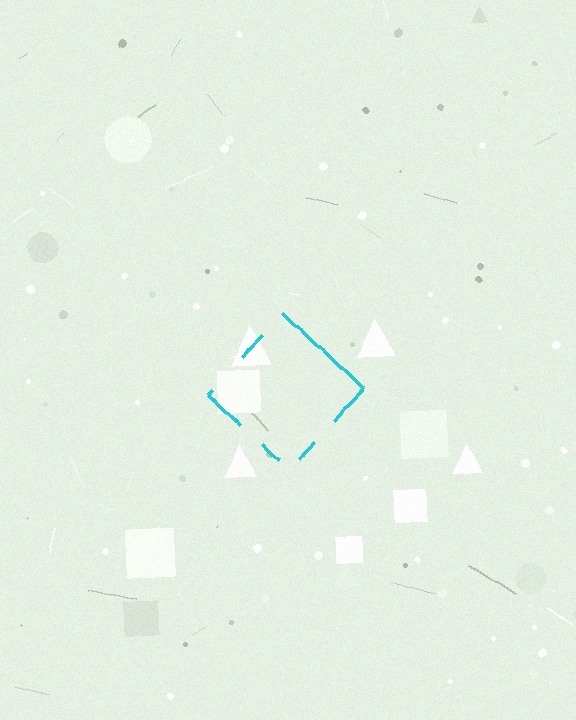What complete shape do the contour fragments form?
The contour fragments form a diamond.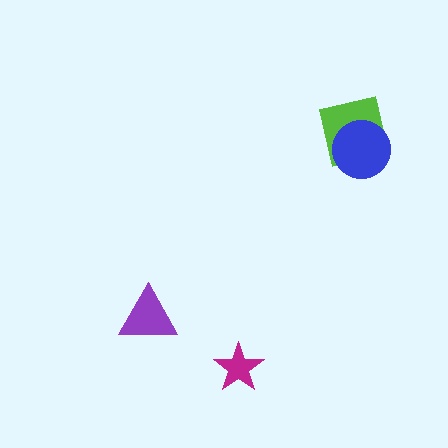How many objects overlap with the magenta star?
0 objects overlap with the magenta star.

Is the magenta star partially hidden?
No, no other shape covers it.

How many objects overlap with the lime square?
1 object overlaps with the lime square.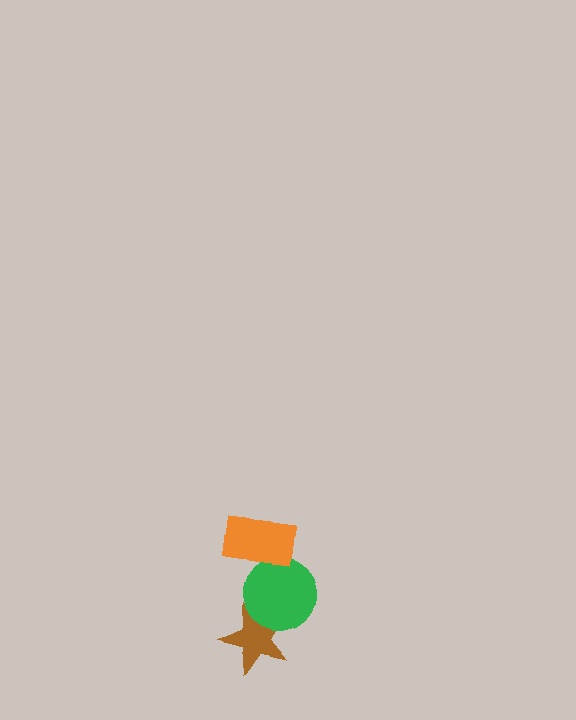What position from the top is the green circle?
The green circle is 2nd from the top.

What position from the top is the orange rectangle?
The orange rectangle is 1st from the top.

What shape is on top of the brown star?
The green circle is on top of the brown star.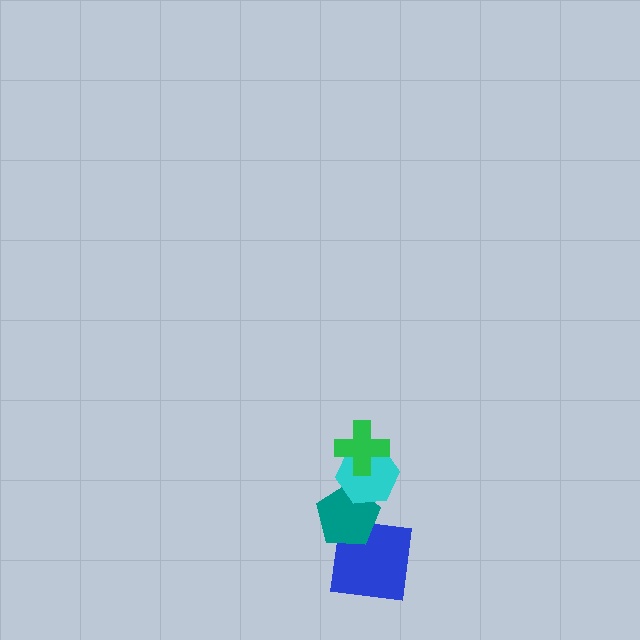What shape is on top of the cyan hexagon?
The green cross is on top of the cyan hexagon.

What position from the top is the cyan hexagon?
The cyan hexagon is 2nd from the top.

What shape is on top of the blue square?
The teal pentagon is on top of the blue square.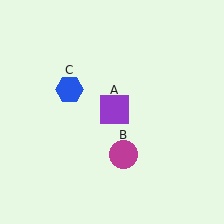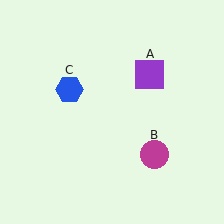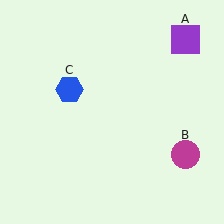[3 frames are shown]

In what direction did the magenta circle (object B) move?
The magenta circle (object B) moved right.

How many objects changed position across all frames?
2 objects changed position: purple square (object A), magenta circle (object B).